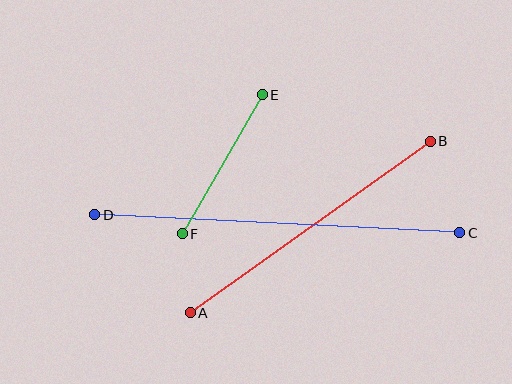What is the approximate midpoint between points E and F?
The midpoint is at approximately (222, 164) pixels.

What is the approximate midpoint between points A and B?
The midpoint is at approximately (310, 227) pixels.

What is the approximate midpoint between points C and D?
The midpoint is at approximately (277, 224) pixels.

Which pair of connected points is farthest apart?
Points C and D are farthest apart.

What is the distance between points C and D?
The distance is approximately 366 pixels.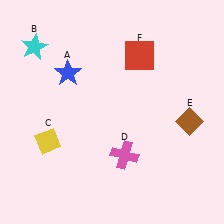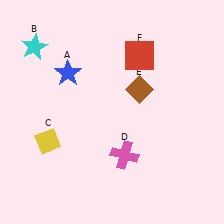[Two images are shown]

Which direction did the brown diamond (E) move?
The brown diamond (E) moved left.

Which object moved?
The brown diamond (E) moved left.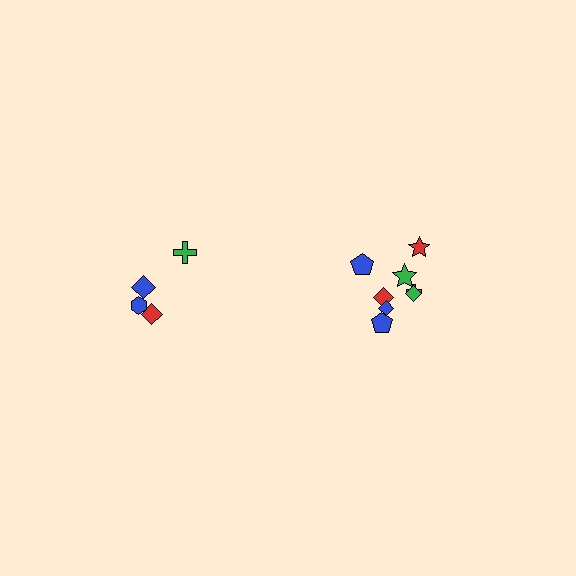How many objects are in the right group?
There are 8 objects.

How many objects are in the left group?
There are 4 objects.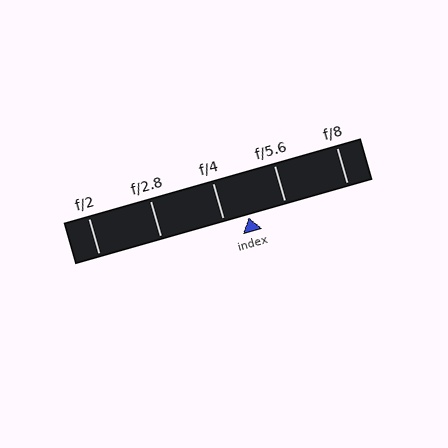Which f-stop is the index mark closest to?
The index mark is closest to f/4.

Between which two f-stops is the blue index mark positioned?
The index mark is between f/4 and f/5.6.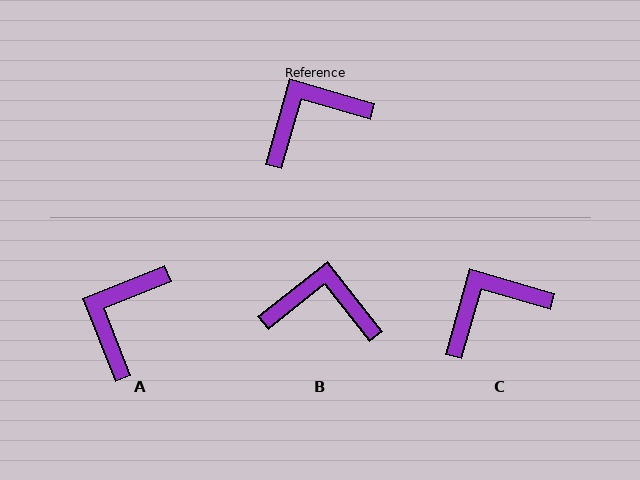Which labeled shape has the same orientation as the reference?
C.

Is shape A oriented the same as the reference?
No, it is off by about 38 degrees.